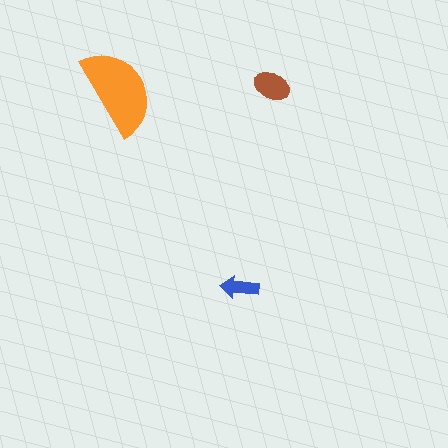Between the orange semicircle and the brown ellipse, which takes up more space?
The orange semicircle.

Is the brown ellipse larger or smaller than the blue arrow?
Larger.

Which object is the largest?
The orange semicircle.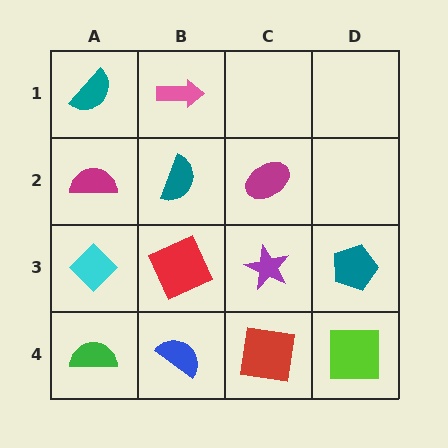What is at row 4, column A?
A green semicircle.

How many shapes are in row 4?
4 shapes.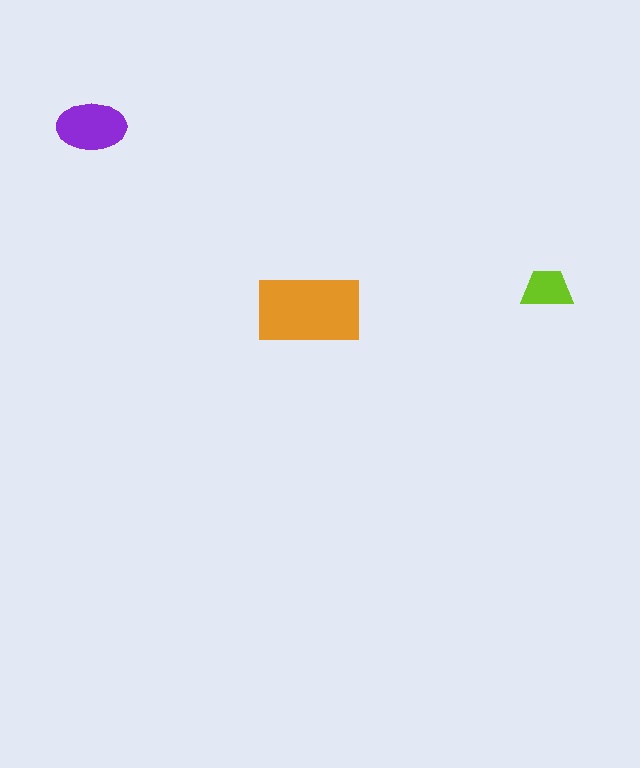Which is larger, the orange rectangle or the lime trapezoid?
The orange rectangle.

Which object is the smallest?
The lime trapezoid.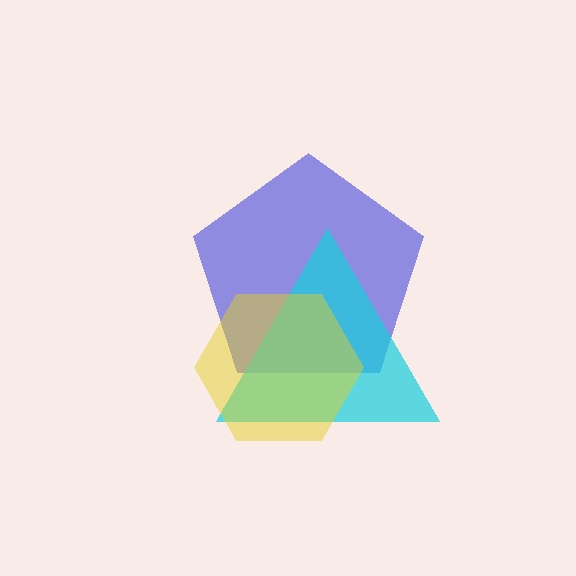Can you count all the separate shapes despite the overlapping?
Yes, there are 3 separate shapes.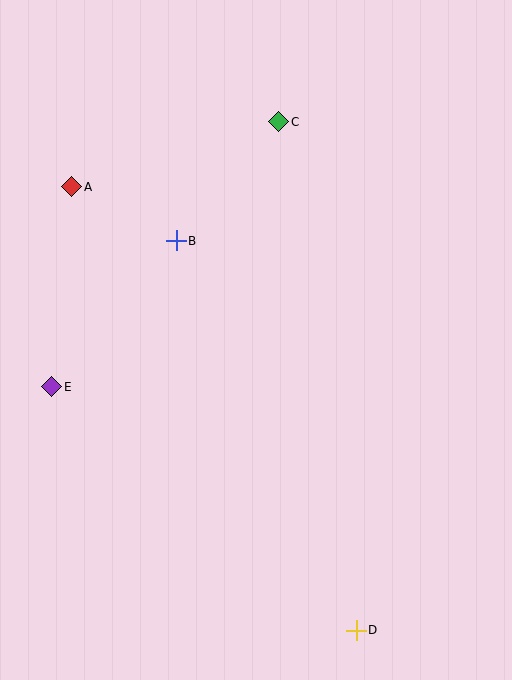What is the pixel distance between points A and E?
The distance between A and E is 201 pixels.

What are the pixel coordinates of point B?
Point B is at (176, 241).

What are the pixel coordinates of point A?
Point A is at (72, 187).